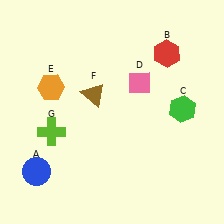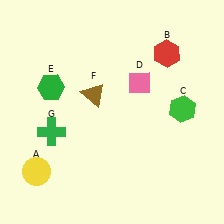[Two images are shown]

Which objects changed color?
A changed from blue to yellow. E changed from orange to green. G changed from lime to green.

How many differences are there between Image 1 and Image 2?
There are 3 differences between the two images.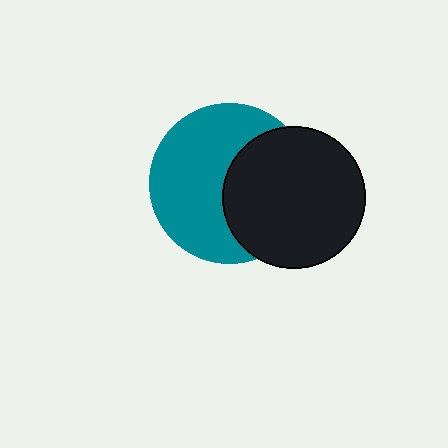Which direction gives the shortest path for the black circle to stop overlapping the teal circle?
Moving right gives the shortest separation.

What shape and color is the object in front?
The object in front is a black circle.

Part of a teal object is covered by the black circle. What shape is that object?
It is a circle.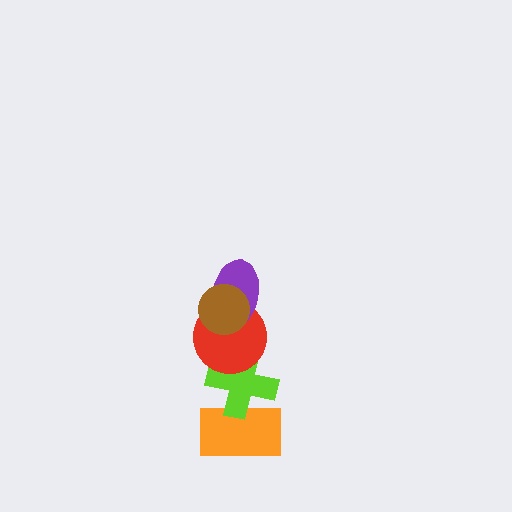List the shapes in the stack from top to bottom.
From top to bottom: the brown circle, the purple ellipse, the red circle, the lime cross, the orange rectangle.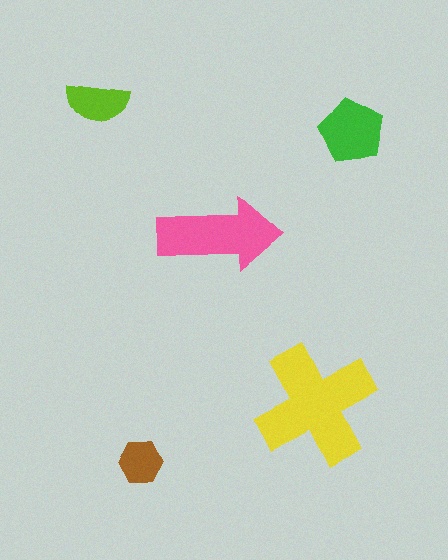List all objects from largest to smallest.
The yellow cross, the pink arrow, the green pentagon, the lime semicircle, the brown hexagon.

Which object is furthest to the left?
The lime semicircle is leftmost.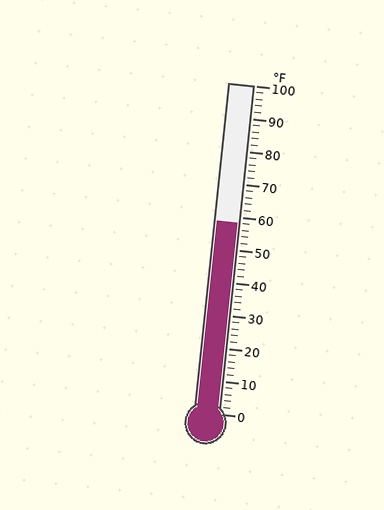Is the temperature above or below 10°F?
The temperature is above 10°F.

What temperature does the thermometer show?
The thermometer shows approximately 58°F.